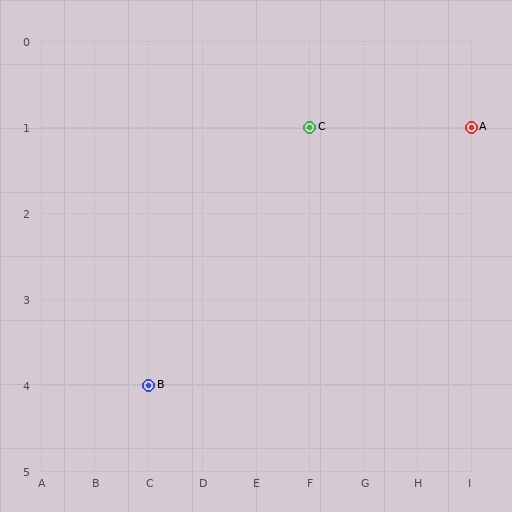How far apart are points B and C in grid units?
Points B and C are 3 columns and 3 rows apart (about 4.2 grid units diagonally).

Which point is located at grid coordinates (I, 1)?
Point A is at (I, 1).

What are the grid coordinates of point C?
Point C is at grid coordinates (F, 1).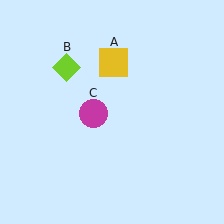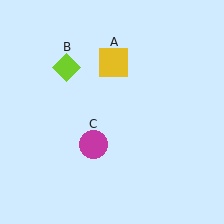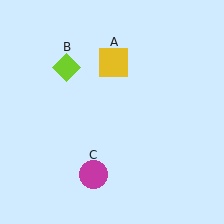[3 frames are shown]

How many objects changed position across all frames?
1 object changed position: magenta circle (object C).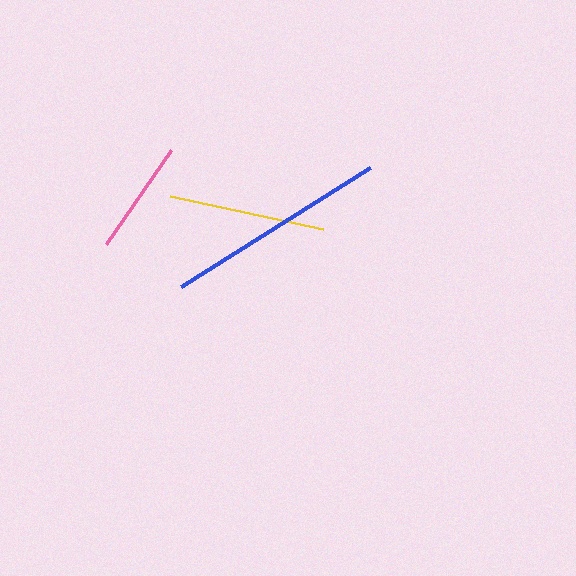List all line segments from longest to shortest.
From longest to shortest: blue, yellow, pink.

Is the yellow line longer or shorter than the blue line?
The blue line is longer than the yellow line.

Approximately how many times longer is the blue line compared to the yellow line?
The blue line is approximately 1.4 times the length of the yellow line.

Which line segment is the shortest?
The pink line is the shortest at approximately 115 pixels.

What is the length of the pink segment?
The pink segment is approximately 115 pixels long.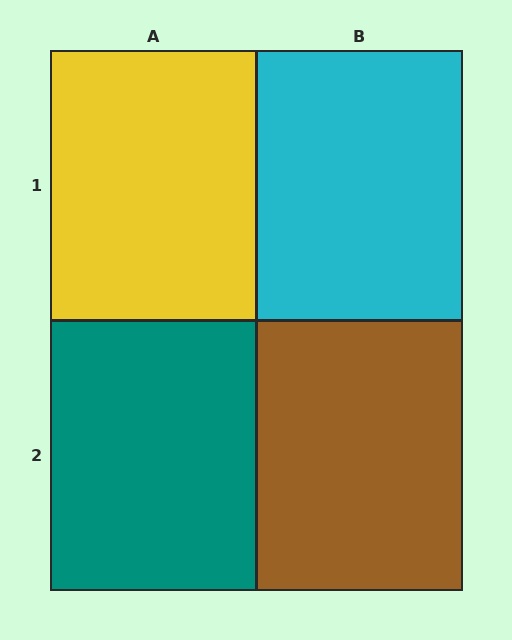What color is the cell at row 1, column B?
Cyan.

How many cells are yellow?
1 cell is yellow.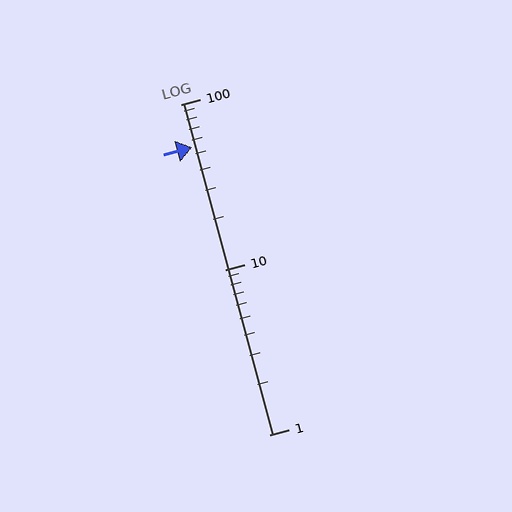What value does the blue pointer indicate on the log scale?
The pointer indicates approximately 55.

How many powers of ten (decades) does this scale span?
The scale spans 2 decades, from 1 to 100.